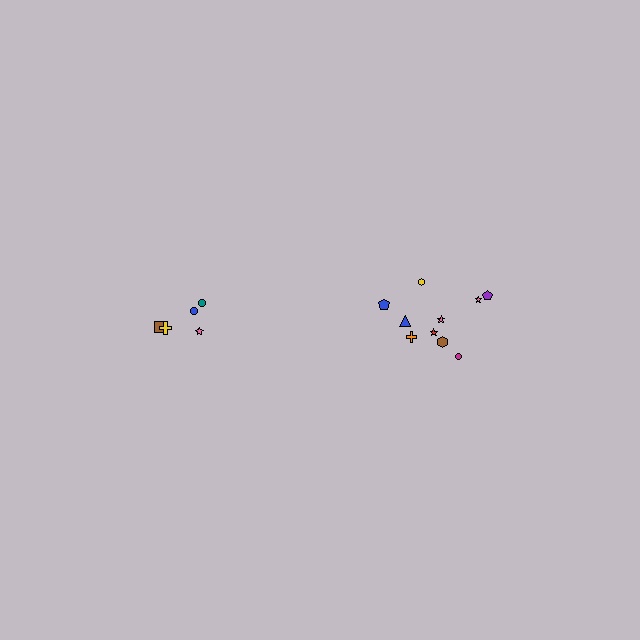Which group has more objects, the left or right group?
The right group.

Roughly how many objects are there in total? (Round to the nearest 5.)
Roughly 15 objects in total.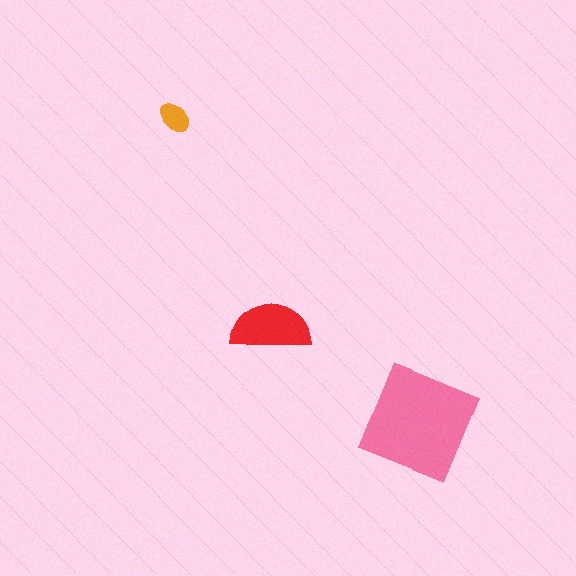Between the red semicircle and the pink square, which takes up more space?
The pink square.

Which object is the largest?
The pink square.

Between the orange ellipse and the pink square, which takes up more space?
The pink square.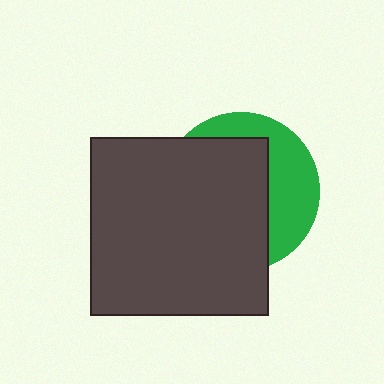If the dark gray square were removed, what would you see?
You would see the complete green circle.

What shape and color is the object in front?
The object in front is a dark gray square.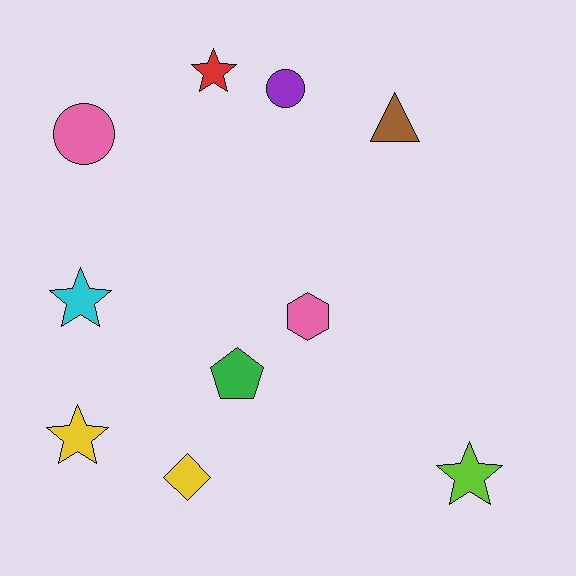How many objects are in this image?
There are 10 objects.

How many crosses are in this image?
There are no crosses.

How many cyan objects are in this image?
There is 1 cyan object.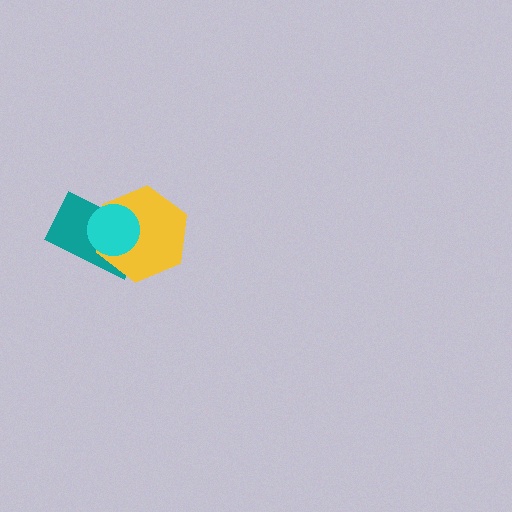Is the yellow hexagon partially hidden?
Yes, it is partially covered by another shape.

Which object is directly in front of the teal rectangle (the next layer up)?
The yellow hexagon is directly in front of the teal rectangle.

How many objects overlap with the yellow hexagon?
2 objects overlap with the yellow hexagon.